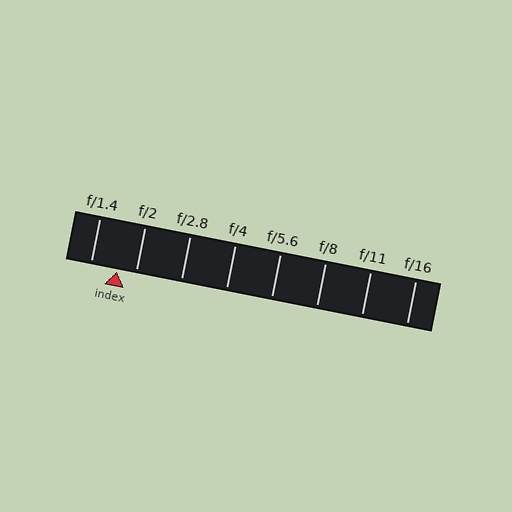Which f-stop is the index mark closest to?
The index mark is closest to f/2.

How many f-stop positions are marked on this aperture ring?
There are 8 f-stop positions marked.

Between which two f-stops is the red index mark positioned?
The index mark is between f/1.4 and f/2.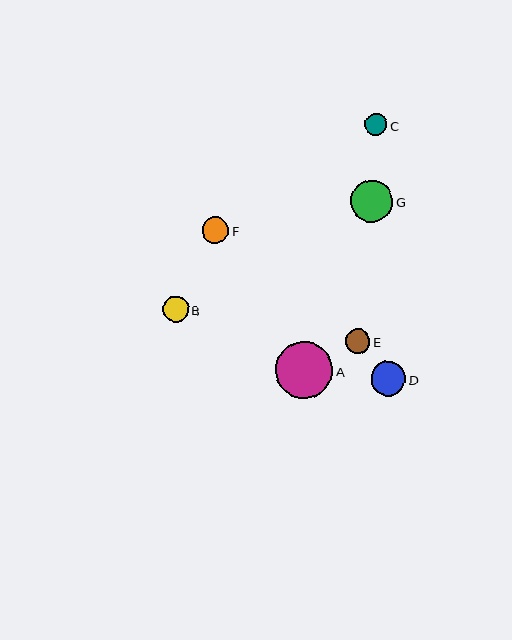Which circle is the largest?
Circle A is the largest with a size of approximately 57 pixels.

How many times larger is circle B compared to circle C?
Circle B is approximately 1.2 times the size of circle C.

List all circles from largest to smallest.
From largest to smallest: A, G, D, F, B, E, C.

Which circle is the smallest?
Circle C is the smallest with a size of approximately 22 pixels.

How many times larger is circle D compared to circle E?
Circle D is approximately 1.4 times the size of circle E.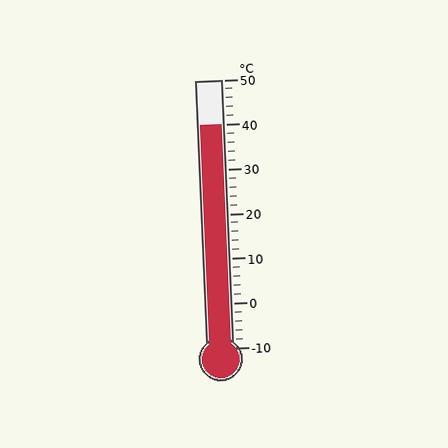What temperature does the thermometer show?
The thermometer shows approximately 40°C.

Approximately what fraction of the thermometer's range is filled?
The thermometer is filled to approximately 85% of its range.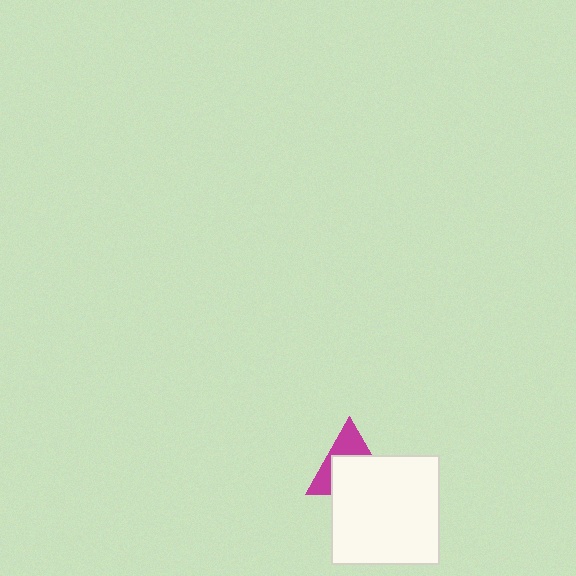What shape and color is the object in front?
The object in front is a white square.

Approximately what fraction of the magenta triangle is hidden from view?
Roughly 58% of the magenta triangle is hidden behind the white square.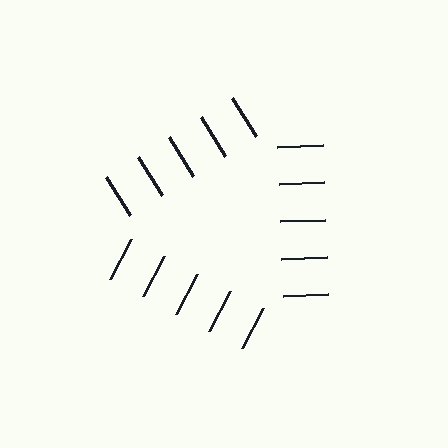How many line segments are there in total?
15 — 5 along each of the 3 edges.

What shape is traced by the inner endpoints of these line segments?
An illusory triangle — the line segments terminate on its edges but no continuous stroke is drawn.